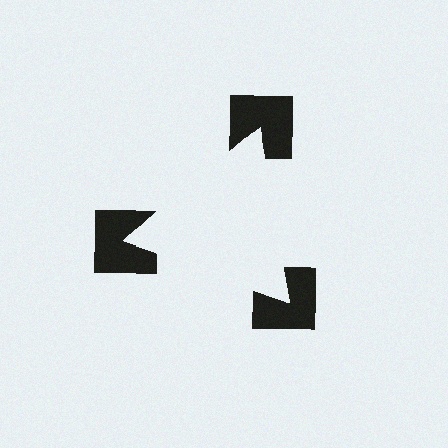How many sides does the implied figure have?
3 sides.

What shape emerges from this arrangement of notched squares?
An illusory triangle — its edges are inferred from the aligned wedge cuts in the notched squares, not physically drawn.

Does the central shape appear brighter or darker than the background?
It typically appears slightly brighter than the background, even though no actual brightness change is drawn.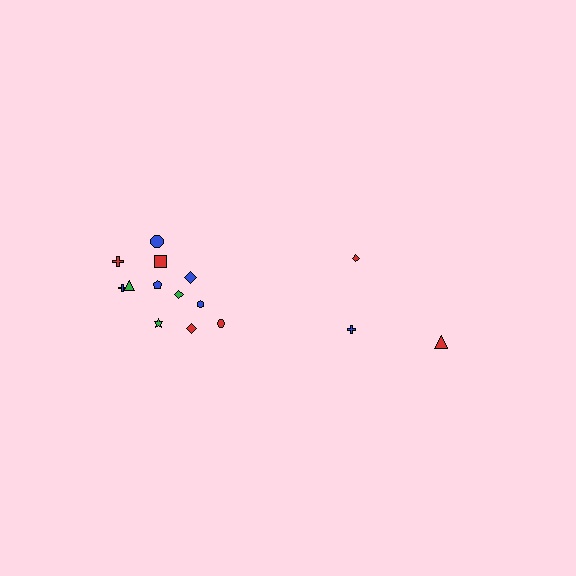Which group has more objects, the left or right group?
The left group.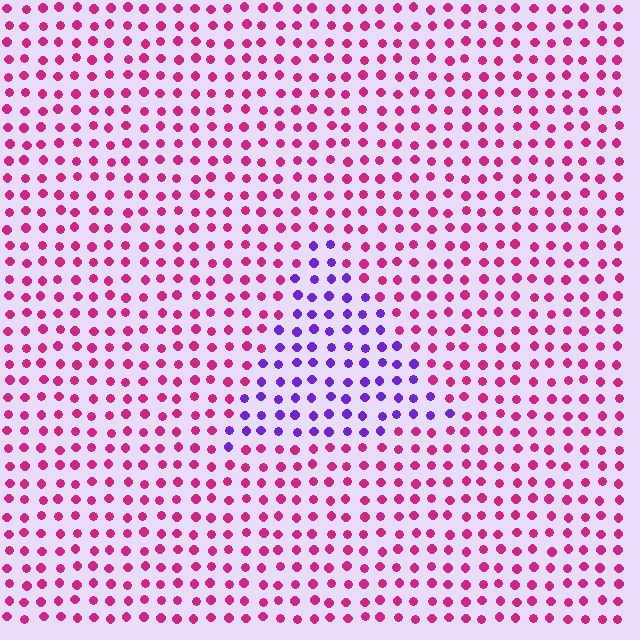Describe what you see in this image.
The image is filled with small magenta elements in a uniform arrangement. A triangle-shaped region is visible where the elements are tinted to a slightly different hue, forming a subtle color boundary.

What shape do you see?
I see a triangle.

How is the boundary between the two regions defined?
The boundary is defined purely by a slight shift in hue (about 58 degrees). Spacing, size, and orientation are identical on both sides.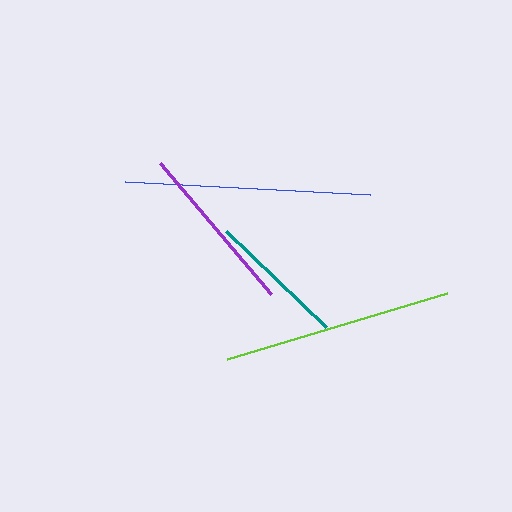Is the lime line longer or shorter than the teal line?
The lime line is longer than the teal line.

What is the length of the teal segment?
The teal segment is approximately 138 pixels long.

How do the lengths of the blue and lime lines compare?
The blue and lime lines are approximately the same length.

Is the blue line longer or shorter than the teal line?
The blue line is longer than the teal line.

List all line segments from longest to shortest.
From longest to shortest: blue, lime, purple, teal.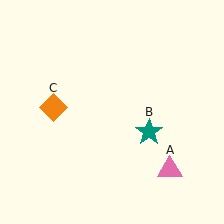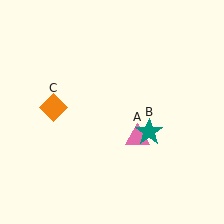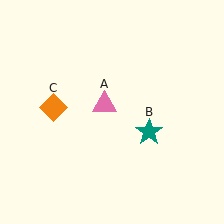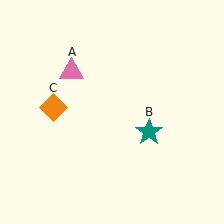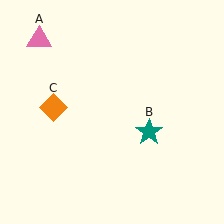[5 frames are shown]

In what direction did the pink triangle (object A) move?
The pink triangle (object A) moved up and to the left.